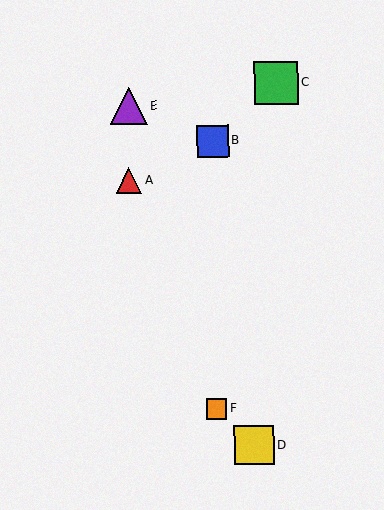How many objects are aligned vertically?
2 objects (B, F) are aligned vertically.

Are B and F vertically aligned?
Yes, both are at x≈213.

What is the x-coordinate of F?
Object F is at x≈217.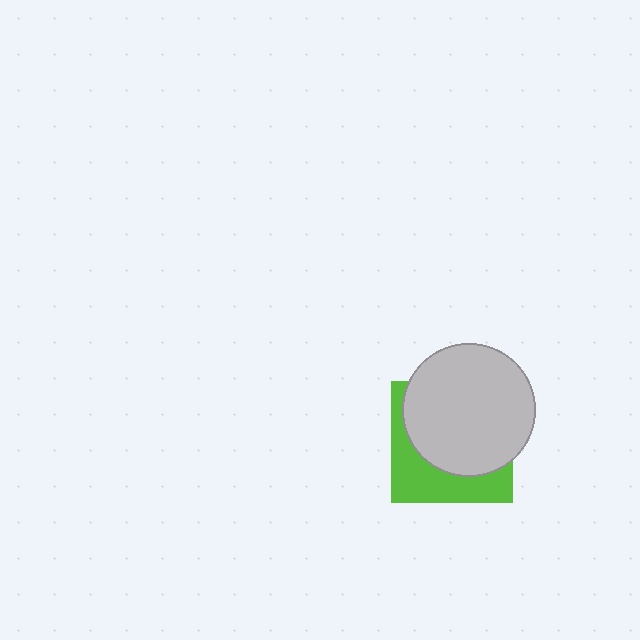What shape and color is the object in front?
The object in front is a light gray circle.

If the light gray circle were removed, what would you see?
You would see the complete lime square.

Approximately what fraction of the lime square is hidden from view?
Roughly 63% of the lime square is hidden behind the light gray circle.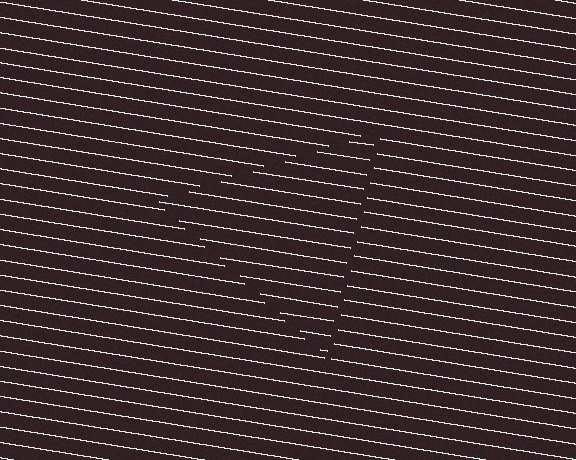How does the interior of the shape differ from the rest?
The interior of the shape contains the same grating, shifted by half a period — the contour is defined by the phase discontinuity where line-ends from the inner and outer gratings abut.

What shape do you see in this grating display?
An illusory triangle. The interior of the shape contains the same grating, shifted by half a period — the contour is defined by the phase discontinuity where line-ends from the inner and outer gratings abut.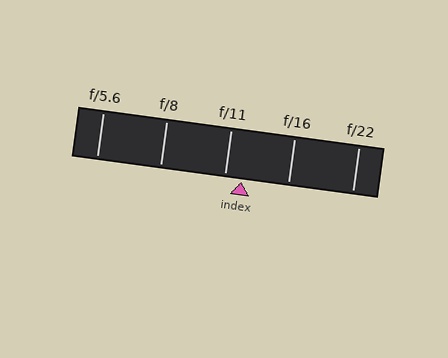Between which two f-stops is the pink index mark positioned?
The index mark is between f/11 and f/16.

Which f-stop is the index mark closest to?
The index mark is closest to f/11.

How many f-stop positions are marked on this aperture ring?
There are 5 f-stop positions marked.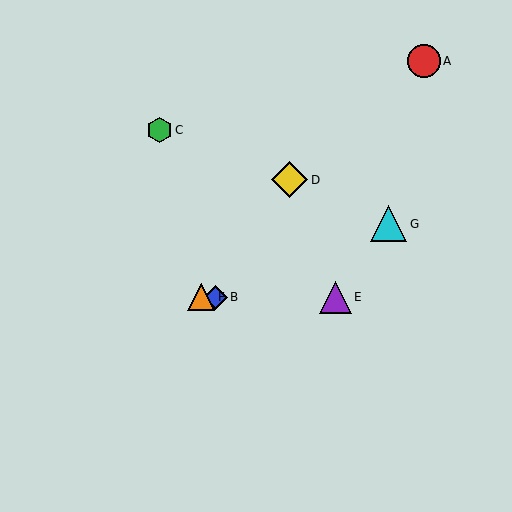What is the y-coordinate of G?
Object G is at y≈224.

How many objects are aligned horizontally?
3 objects (B, E, F) are aligned horizontally.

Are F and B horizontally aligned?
Yes, both are at y≈297.